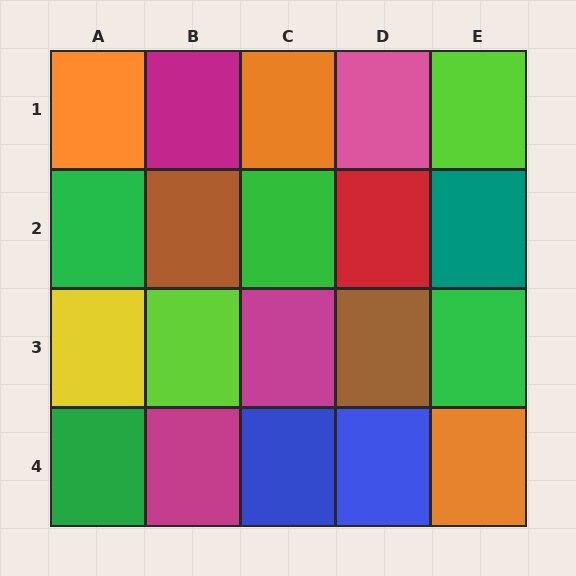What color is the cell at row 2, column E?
Teal.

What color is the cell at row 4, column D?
Blue.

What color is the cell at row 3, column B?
Lime.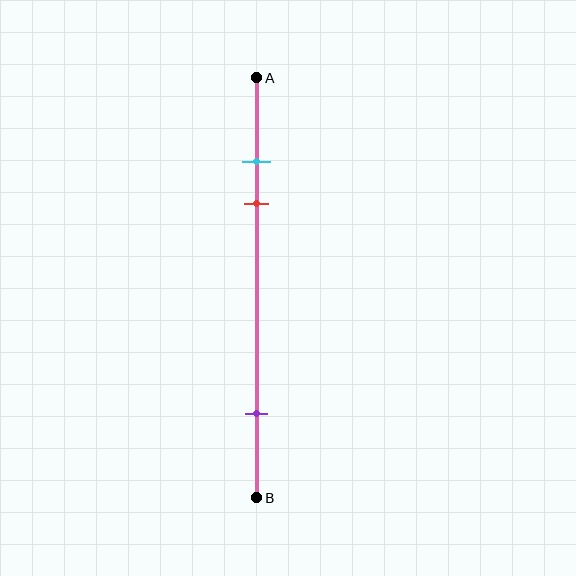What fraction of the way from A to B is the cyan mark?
The cyan mark is approximately 20% (0.2) of the way from A to B.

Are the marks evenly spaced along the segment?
No, the marks are not evenly spaced.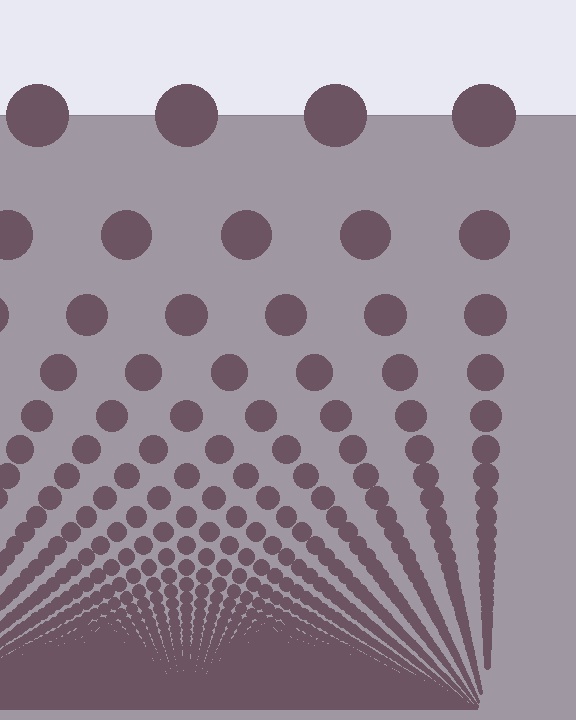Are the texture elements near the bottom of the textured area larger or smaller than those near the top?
Smaller. The gradient is inverted — elements near the bottom are smaller and denser.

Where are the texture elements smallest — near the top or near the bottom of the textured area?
Near the bottom.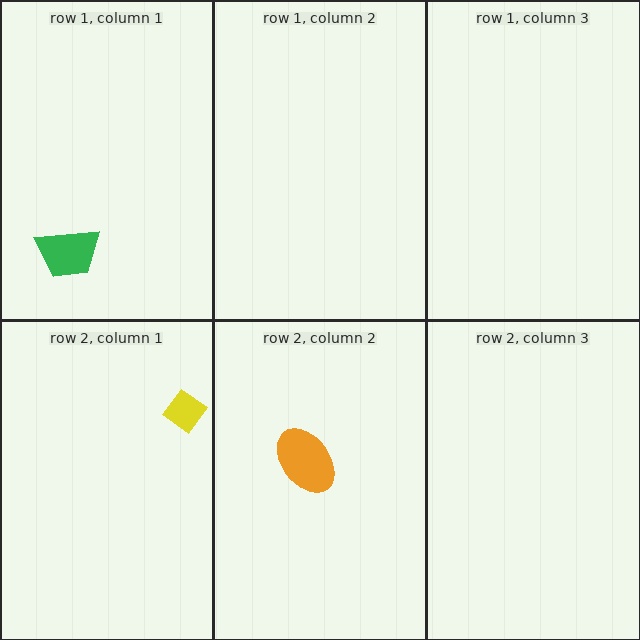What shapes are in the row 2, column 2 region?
The orange ellipse.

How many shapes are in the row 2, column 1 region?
1.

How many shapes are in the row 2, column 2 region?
1.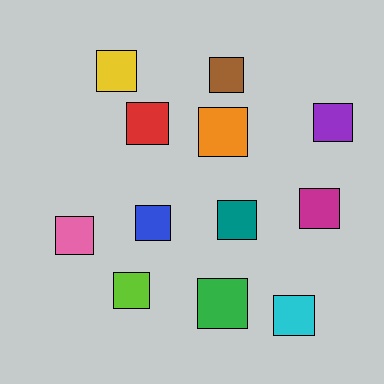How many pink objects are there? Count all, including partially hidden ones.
There is 1 pink object.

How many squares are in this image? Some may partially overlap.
There are 12 squares.